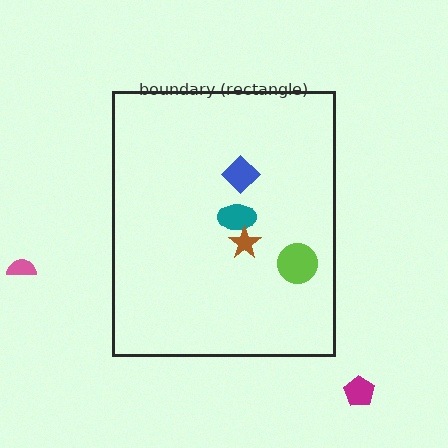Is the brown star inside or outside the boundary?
Inside.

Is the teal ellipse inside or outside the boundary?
Inside.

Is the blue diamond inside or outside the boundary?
Inside.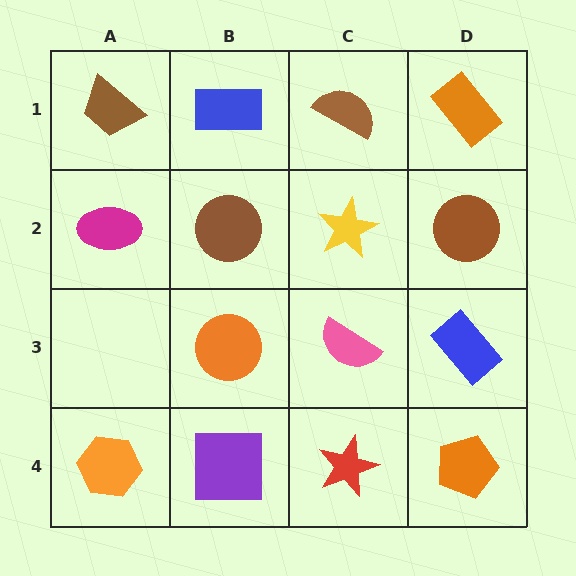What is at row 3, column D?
A blue rectangle.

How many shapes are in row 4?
4 shapes.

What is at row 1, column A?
A brown trapezoid.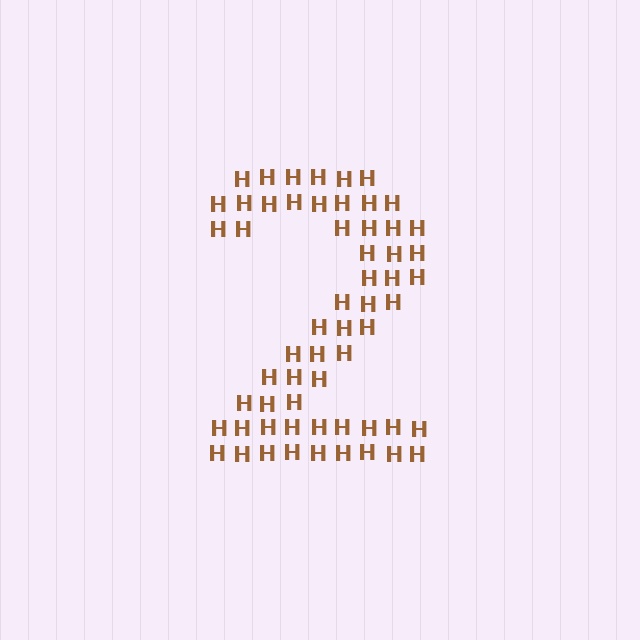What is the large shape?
The large shape is the digit 2.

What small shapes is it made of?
It is made of small letter H's.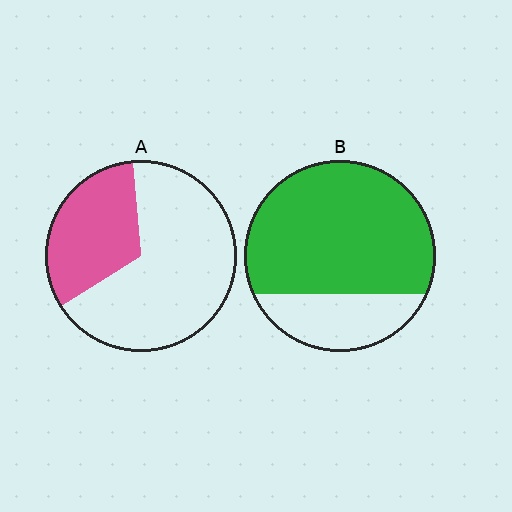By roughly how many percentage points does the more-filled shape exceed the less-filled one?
By roughly 40 percentage points (B over A).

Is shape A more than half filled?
No.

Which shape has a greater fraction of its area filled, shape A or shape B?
Shape B.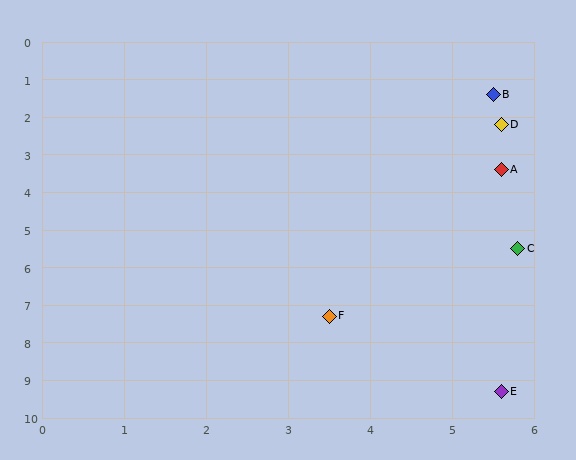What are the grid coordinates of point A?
Point A is at approximately (5.6, 3.4).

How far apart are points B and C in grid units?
Points B and C are about 4.1 grid units apart.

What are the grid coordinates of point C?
Point C is at approximately (5.8, 5.5).